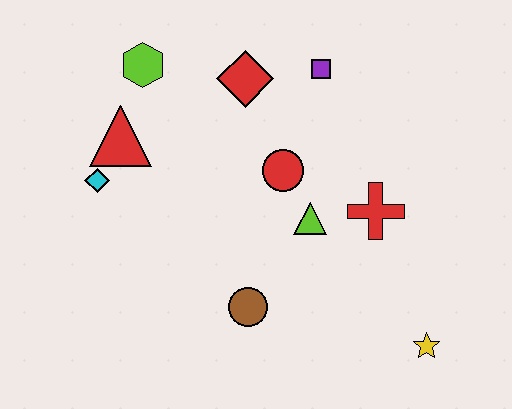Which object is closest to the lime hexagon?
The red triangle is closest to the lime hexagon.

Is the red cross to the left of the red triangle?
No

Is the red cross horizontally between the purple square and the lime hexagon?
No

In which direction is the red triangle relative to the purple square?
The red triangle is to the left of the purple square.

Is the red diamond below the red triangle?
No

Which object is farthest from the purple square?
The yellow star is farthest from the purple square.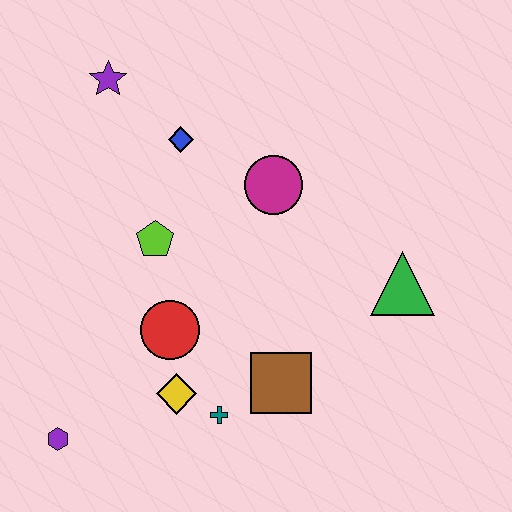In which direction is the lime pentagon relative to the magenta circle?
The lime pentagon is to the left of the magenta circle.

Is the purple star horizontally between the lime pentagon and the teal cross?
No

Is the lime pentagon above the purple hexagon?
Yes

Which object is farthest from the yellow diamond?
The purple star is farthest from the yellow diamond.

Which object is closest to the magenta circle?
The blue diamond is closest to the magenta circle.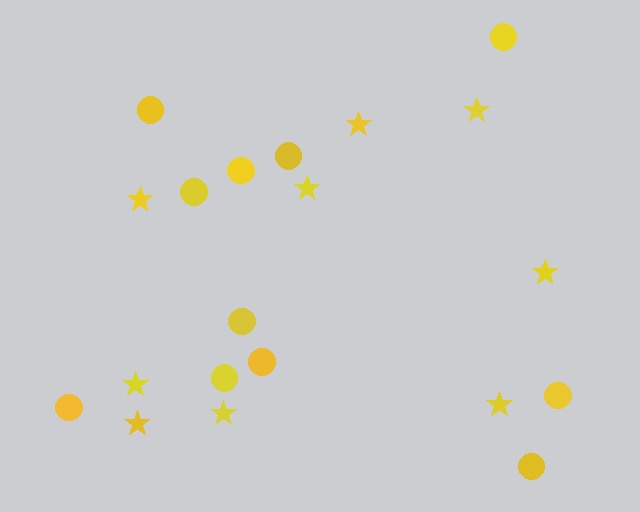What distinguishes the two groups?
There are 2 groups: one group of stars (9) and one group of circles (11).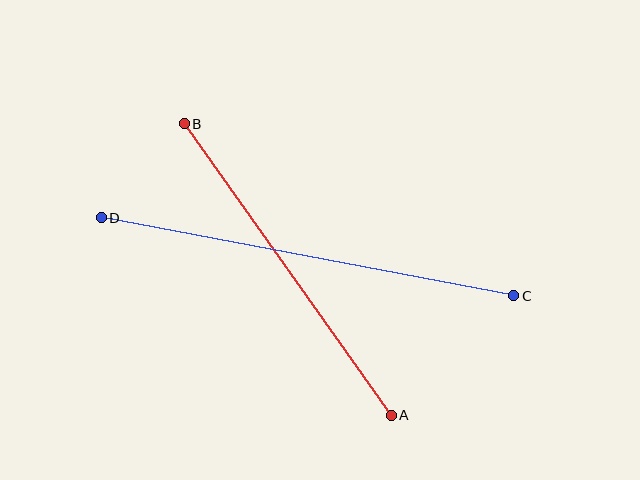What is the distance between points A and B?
The distance is approximately 358 pixels.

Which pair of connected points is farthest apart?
Points C and D are farthest apart.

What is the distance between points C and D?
The distance is approximately 420 pixels.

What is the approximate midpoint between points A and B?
The midpoint is at approximately (288, 269) pixels.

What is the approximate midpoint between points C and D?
The midpoint is at approximately (308, 257) pixels.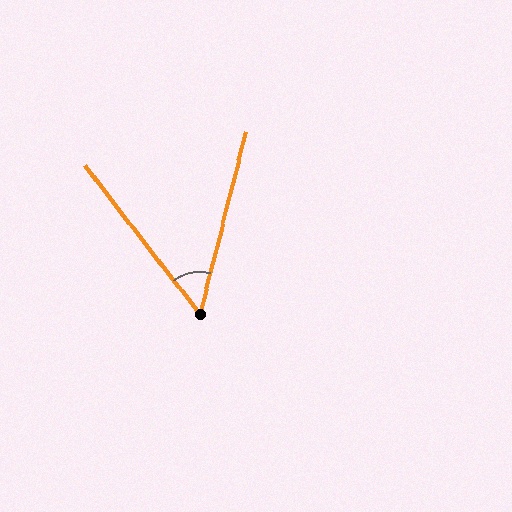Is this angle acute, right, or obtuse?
It is acute.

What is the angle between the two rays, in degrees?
Approximately 52 degrees.